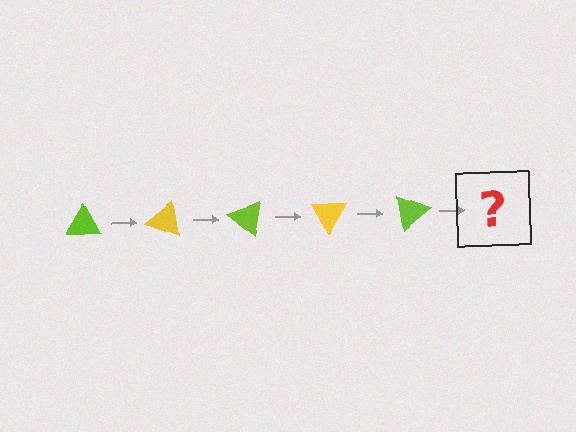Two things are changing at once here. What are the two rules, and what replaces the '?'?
The two rules are that it rotates 20 degrees each step and the color cycles through lime and yellow. The '?' should be a yellow triangle, rotated 100 degrees from the start.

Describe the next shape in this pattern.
It should be a yellow triangle, rotated 100 degrees from the start.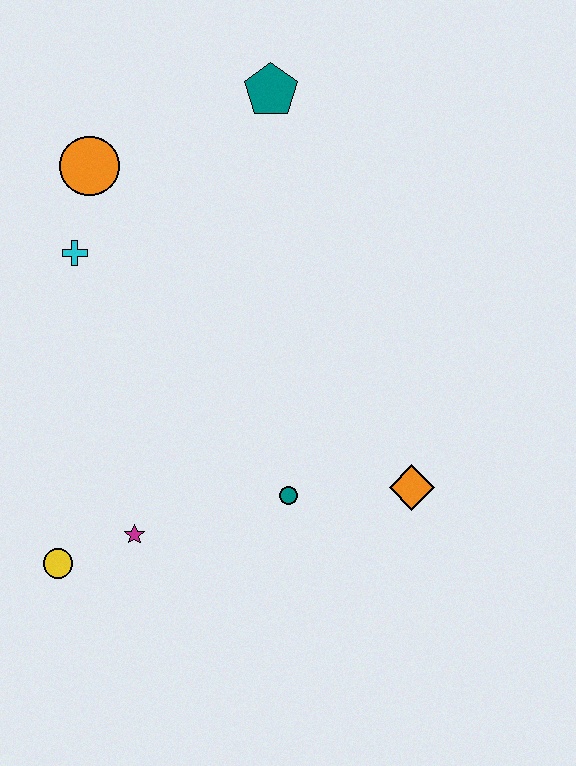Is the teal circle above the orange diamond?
No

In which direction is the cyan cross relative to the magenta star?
The cyan cross is above the magenta star.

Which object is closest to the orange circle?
The cyan cross is closest to the orange circle.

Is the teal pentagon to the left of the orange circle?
No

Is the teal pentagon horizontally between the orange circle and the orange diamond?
Yes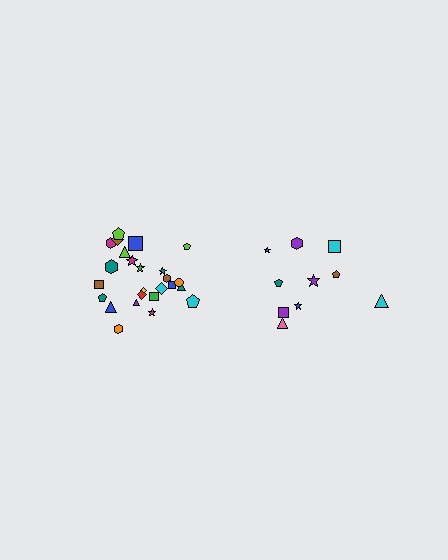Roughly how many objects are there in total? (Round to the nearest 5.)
Roughly 35 objects in total.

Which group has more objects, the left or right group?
The left group.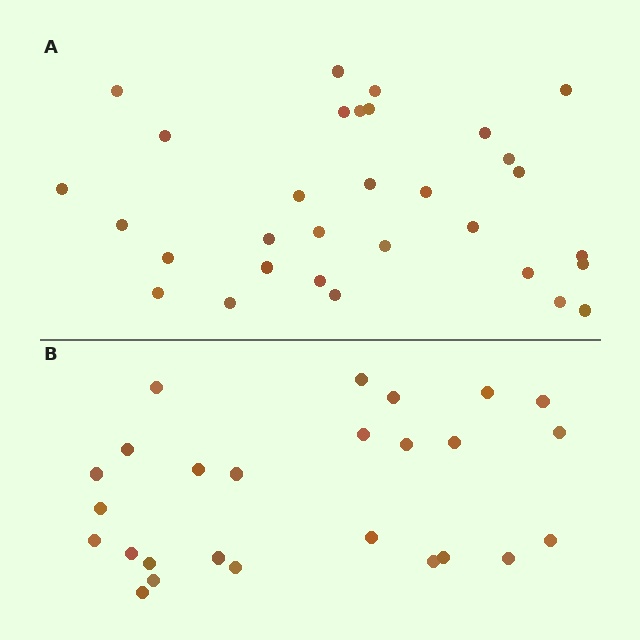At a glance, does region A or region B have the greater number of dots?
Region A (the top region) has more dots.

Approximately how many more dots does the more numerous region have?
Region A has about 5 more dots than region B.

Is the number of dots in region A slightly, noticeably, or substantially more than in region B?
Region A has only slightly more — the two regions are fairly close. The ratio is roughly 1.2 to 1.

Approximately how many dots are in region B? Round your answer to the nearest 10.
About 30 dots. (The exact count is 26, which rounds to 30.)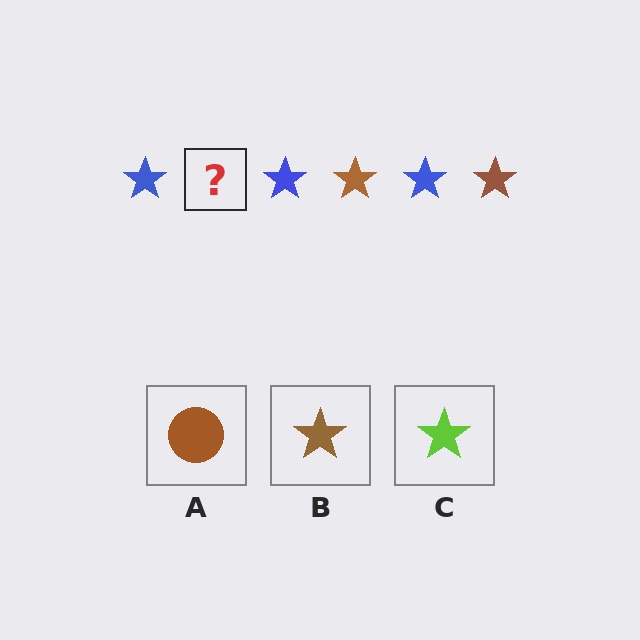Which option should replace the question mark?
Option B.